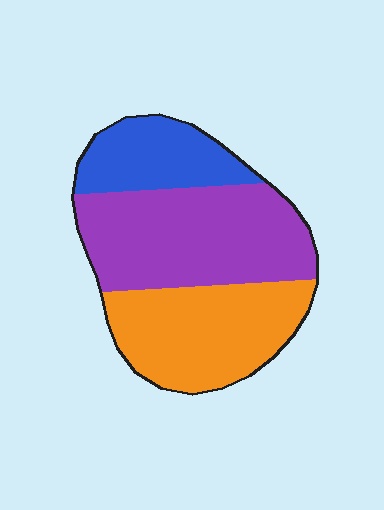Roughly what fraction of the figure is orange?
Orange takes up between a third and a half of the figure.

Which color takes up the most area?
Purple, at roughly 45%.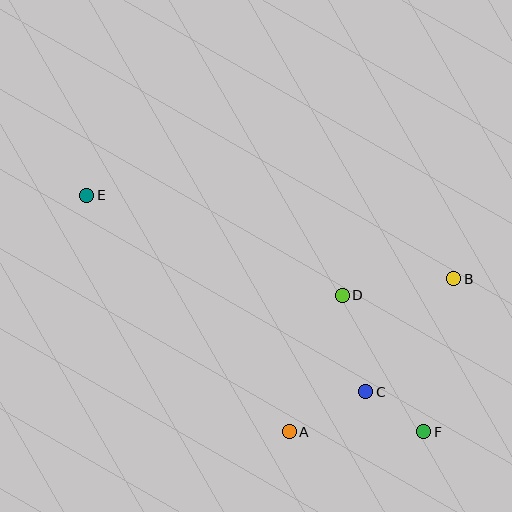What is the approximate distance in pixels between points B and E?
The distance between B and E is approximately 376 pixels.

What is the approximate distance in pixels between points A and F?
The distance between A and F is approximately 135 pixels.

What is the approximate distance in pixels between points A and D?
The distance between A and D is approximately 146 pixels.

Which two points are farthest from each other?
Points E and F are farthest from each other.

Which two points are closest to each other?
Points C and F are closest to each other.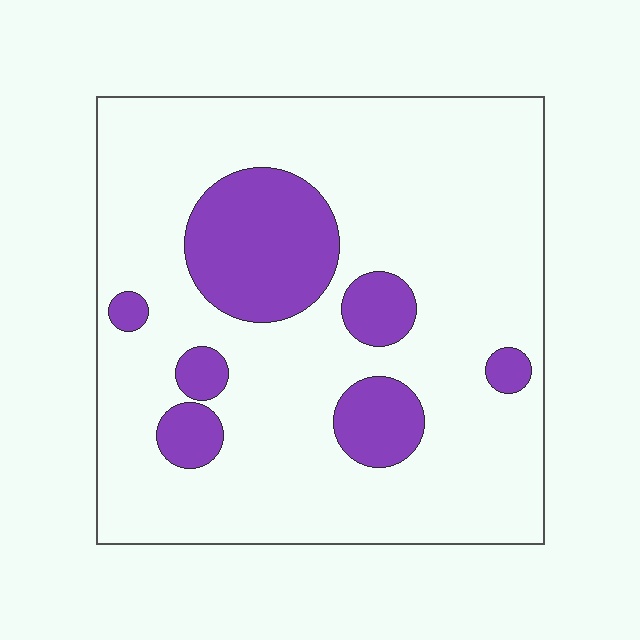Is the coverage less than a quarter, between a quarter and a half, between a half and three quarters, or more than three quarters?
Less than a quarter.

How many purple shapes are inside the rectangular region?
7.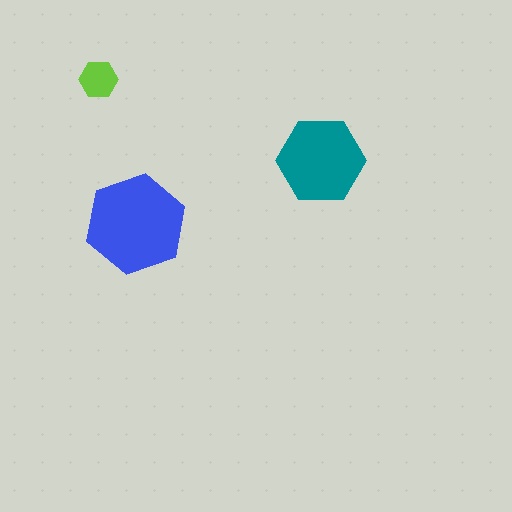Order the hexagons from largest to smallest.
the blue one, the teal one, the lime one.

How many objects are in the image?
There are 3 objects in the image.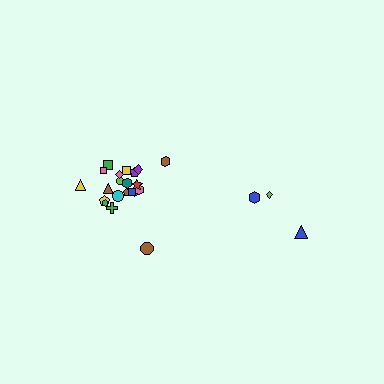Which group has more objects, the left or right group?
The left group.